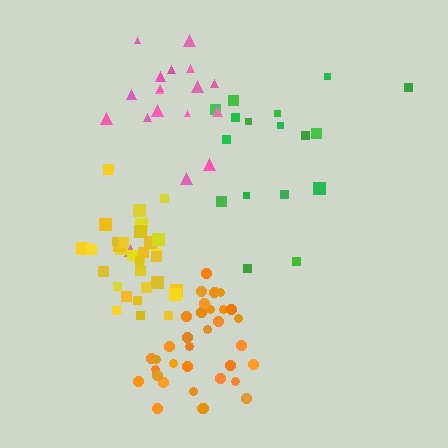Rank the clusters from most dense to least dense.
yellow, orange, pink, green.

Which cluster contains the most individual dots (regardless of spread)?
Orange (34).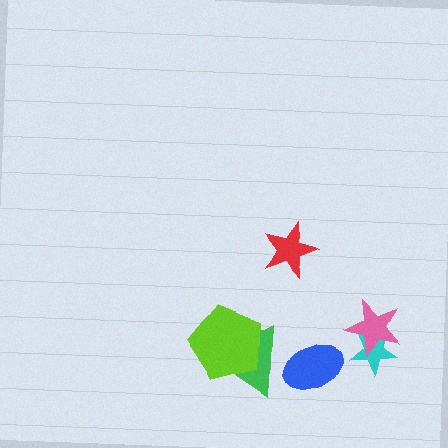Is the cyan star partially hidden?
Yes, it is partially covered by another shape.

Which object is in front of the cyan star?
The pink star is in front of the cyan star.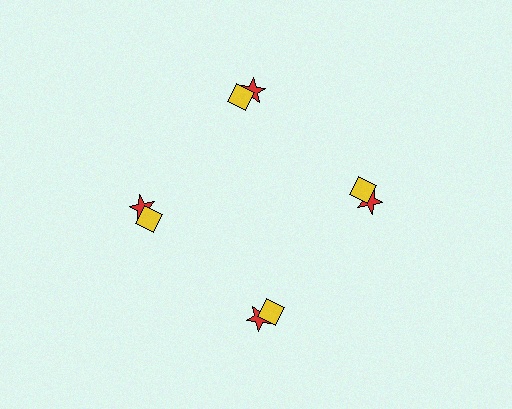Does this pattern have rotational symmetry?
Yes, this pattern has 4-fold rotational symmetry. It looks the same after rotating 90 degrees around the center.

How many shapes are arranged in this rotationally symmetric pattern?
There are 8 shapes, arranged in 4 groups of 2.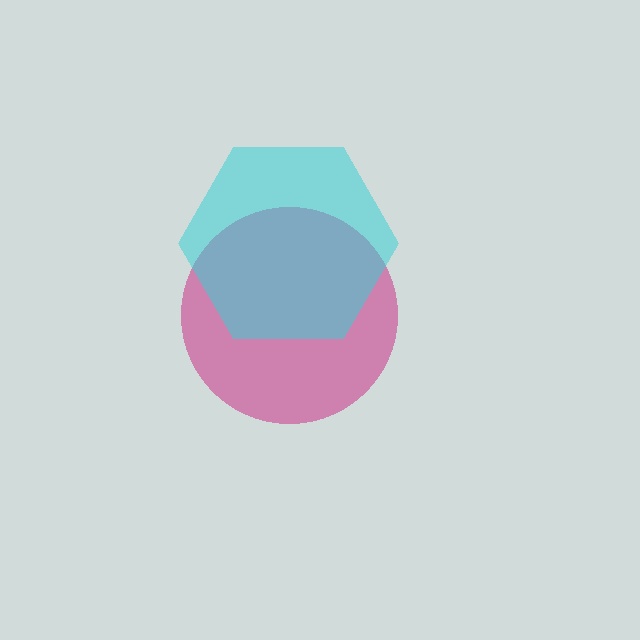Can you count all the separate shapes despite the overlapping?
Yes, there are 2 separate shapes.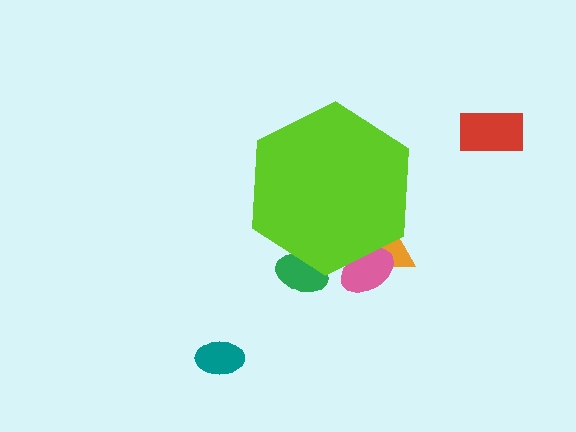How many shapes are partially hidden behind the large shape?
3 shapes are partially hidden.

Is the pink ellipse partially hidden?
Yes, the pink ellipse is partially hidden behind the lime hexagon.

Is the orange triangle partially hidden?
Yes, the orange triangle is partially hidden behind the lime hexagon.